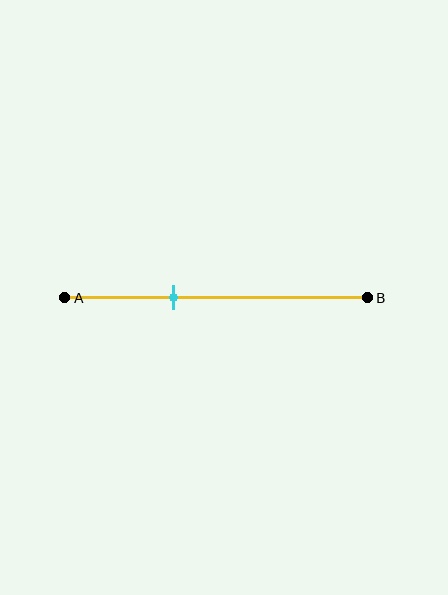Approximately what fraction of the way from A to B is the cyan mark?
The cyan mark is approximately 35% of the way from A to B.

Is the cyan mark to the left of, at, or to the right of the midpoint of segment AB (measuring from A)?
The cyan mark is to the left of the midpoint of segment AB.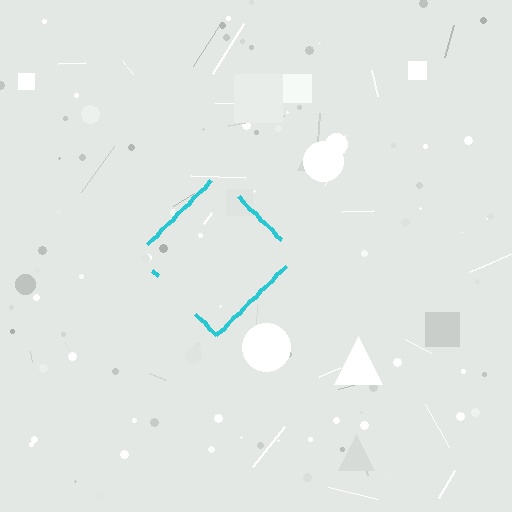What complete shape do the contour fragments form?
The contour fragments form a diamond.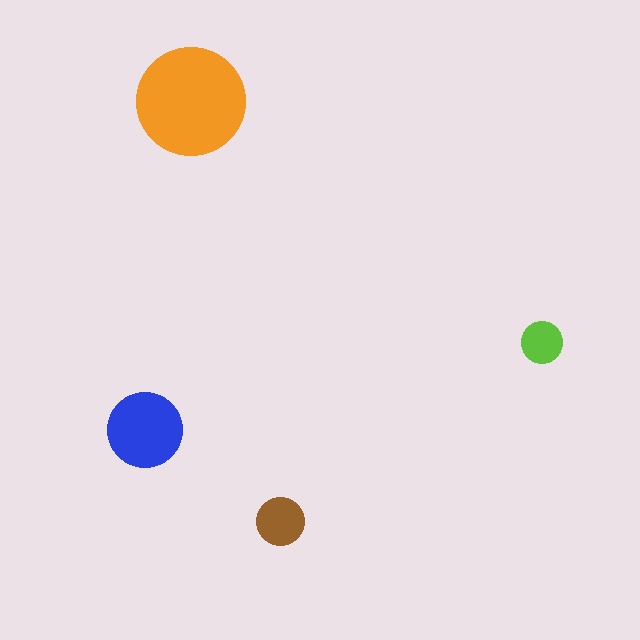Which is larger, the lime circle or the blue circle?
The blue one.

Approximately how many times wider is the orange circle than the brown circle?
About 2.5 times wider.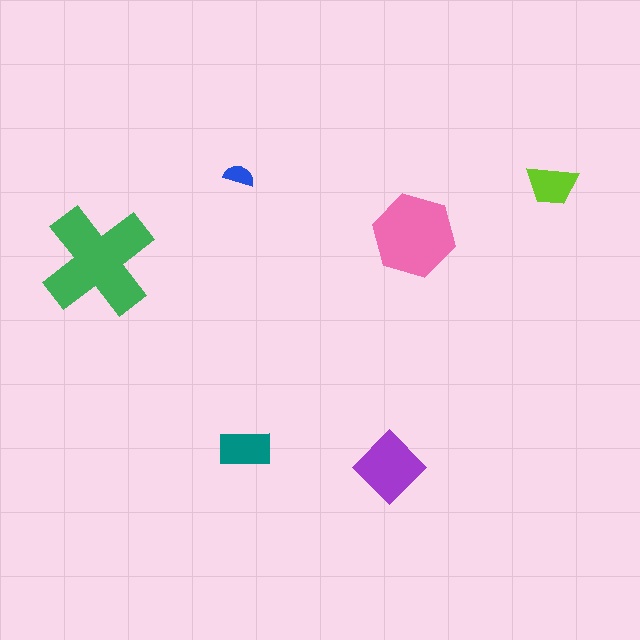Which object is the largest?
The green cross.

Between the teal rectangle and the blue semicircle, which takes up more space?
The teal rectangle.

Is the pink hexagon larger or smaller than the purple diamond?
Larger.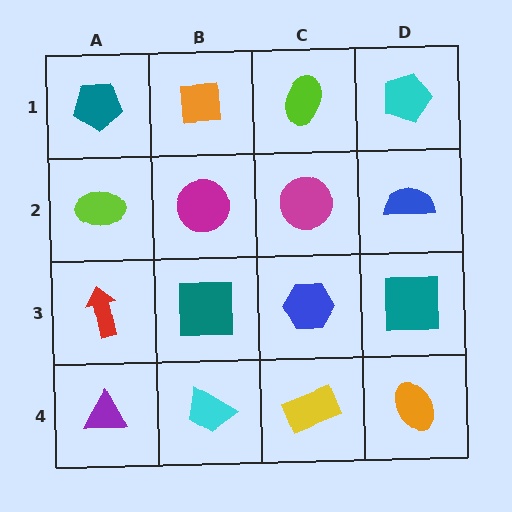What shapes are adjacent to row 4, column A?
A red arrow (row 3, column A), a cyan trapezoid (row 4, column B).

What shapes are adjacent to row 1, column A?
A lime ellipse (row 2, column A), an orange square (row 1, column B).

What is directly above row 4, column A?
A red arrow.